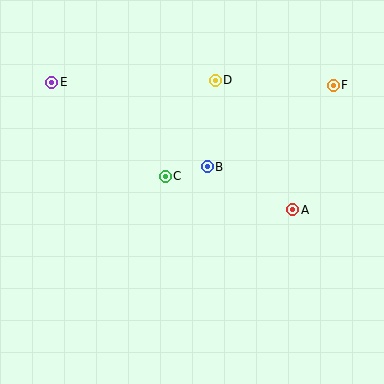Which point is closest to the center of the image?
Point B at (207, 167) is closest to the center.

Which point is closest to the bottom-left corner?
Point C is closest to the bottom-left corner.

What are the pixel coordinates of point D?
Point D is at (215, 80).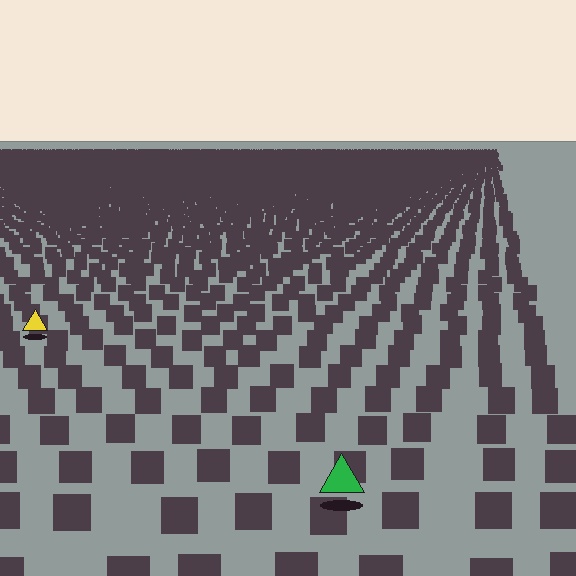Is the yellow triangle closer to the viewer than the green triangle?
No. The green triangle is closer — you can tell from the texture gradient: the ground texture is coarser near it.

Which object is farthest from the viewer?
The yellow triangle is farthest from the viewer. It appears smaller and the ground texture around it is denser.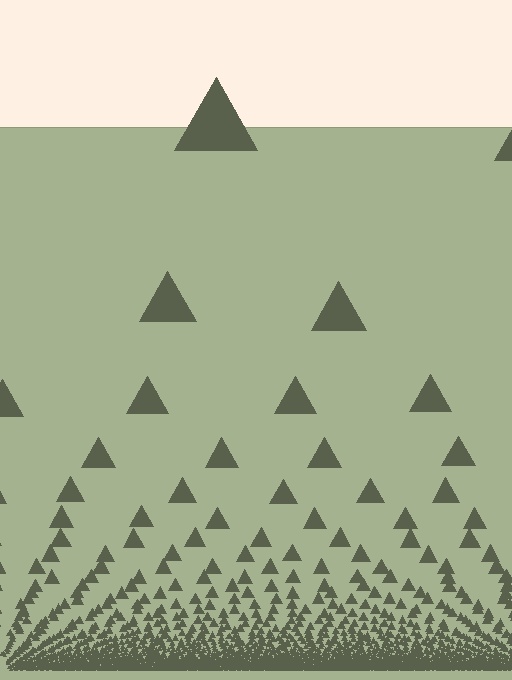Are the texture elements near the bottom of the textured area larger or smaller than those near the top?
Smaller. The gradient is inverted — elements near the bottom are smaller and denser.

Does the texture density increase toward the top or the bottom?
Density increases toward the bottom.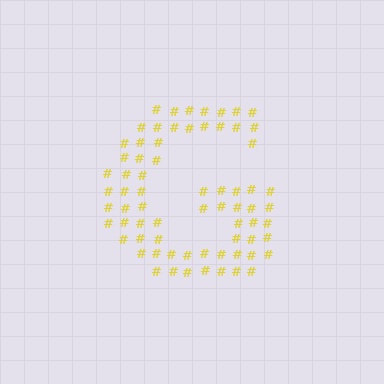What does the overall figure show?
The overall figure shows the letter G.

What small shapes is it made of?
It is made of small hash symbols.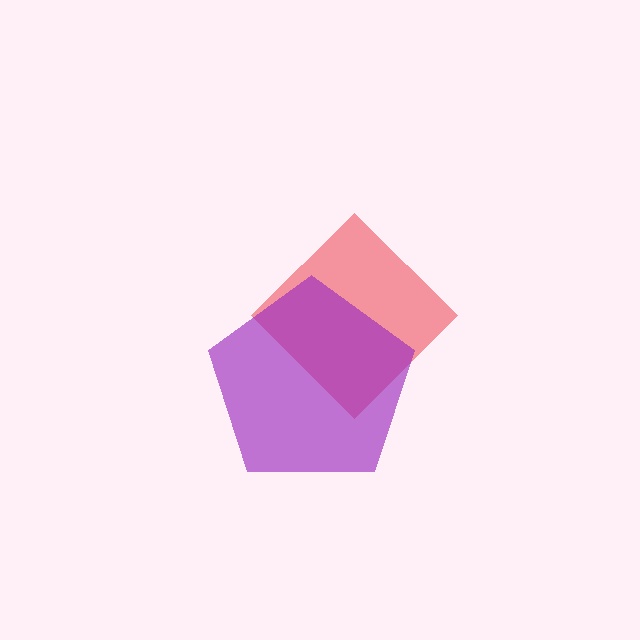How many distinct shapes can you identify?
There are 2 distinct shapes: a red diamond, a purple pentagon.